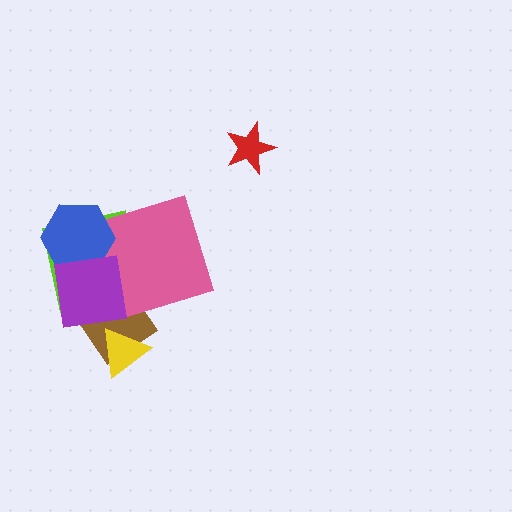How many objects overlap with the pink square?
4 objects overlap with the pink square.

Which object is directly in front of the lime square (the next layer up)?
The pink square is directly in front of the lime square.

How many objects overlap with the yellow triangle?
1 object overlaps with the yellow triangle.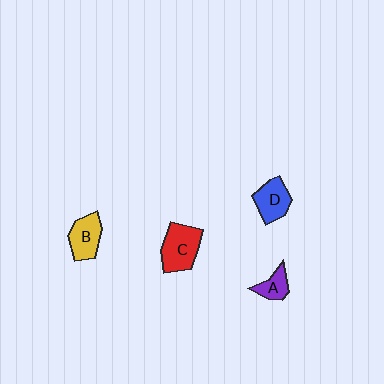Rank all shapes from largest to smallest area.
From largest to smallest: C (red), D (blue), B (yellow), A (purple).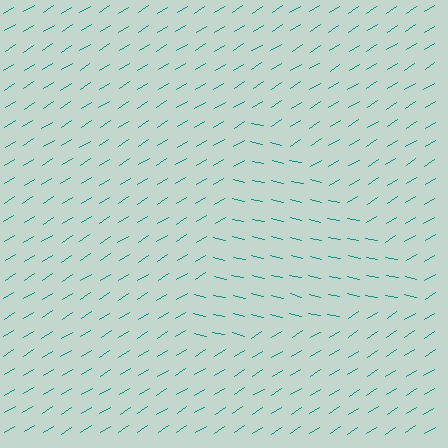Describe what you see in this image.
The image is filled with small teal line segments. A triangle region in the image has lines oriented differently from the surrounding lines, creating a visible texture boundary.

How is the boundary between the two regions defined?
The boundary is defined purely by a change in line orientation (approximately 45 degrees difference). All lines are the same color and thickness.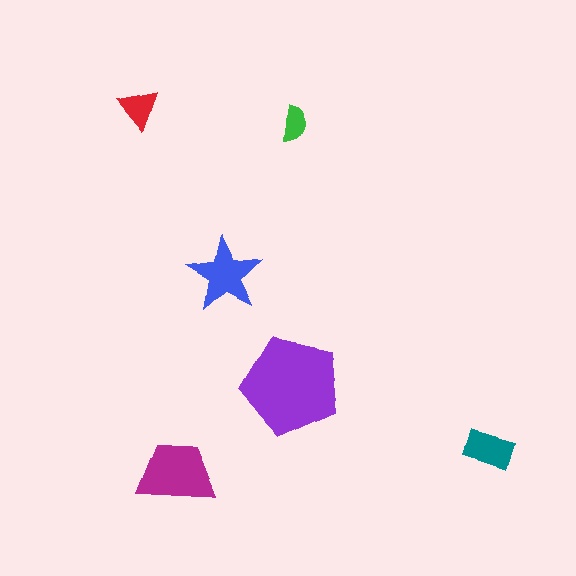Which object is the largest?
The purple pentagon.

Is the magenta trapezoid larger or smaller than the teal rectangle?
Larger.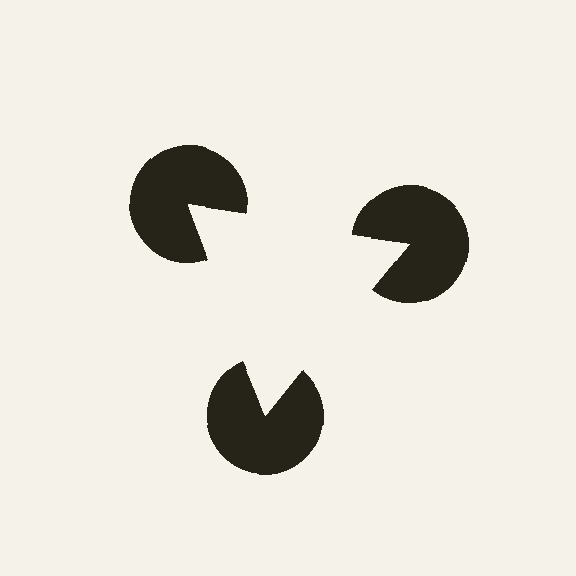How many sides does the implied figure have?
3 sides.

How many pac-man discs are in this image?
There are 3 — one at each vertex of the illusory triangle.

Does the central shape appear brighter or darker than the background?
It typically appears slightly brighter than the background, even though no actual brightness change is drawn.